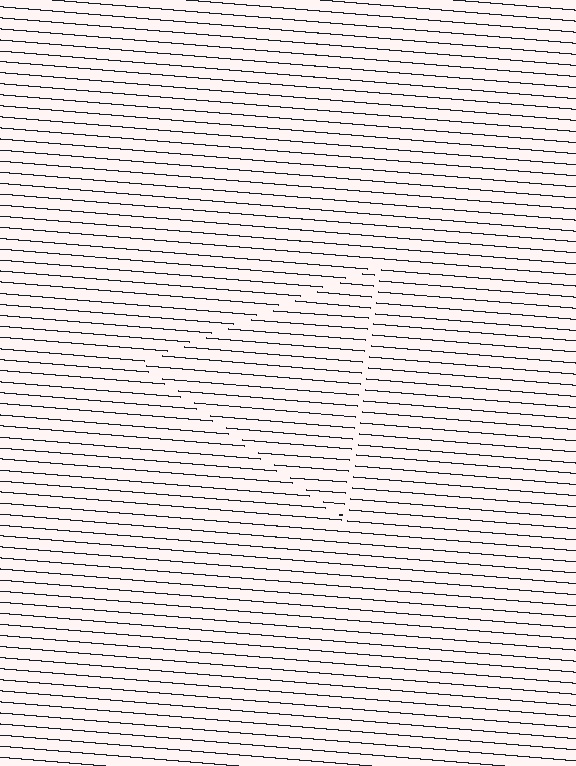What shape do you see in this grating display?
An illusory triangle. The interior of the shape contains the same grating, shifted by half a period — the contour is defined by the phase discontinuity where line-ends from the inner and outer gratings abut.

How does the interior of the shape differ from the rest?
The interior of the shape contains the same grating, shifted by half a period — the contour is defined by the phase discontinuity where line-ends from the inner and outer gratings abut.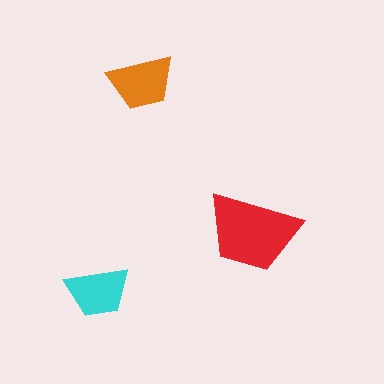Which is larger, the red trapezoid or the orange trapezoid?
The red one.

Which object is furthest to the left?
The cyan trapezoid is leftmost.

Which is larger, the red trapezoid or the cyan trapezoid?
The red one.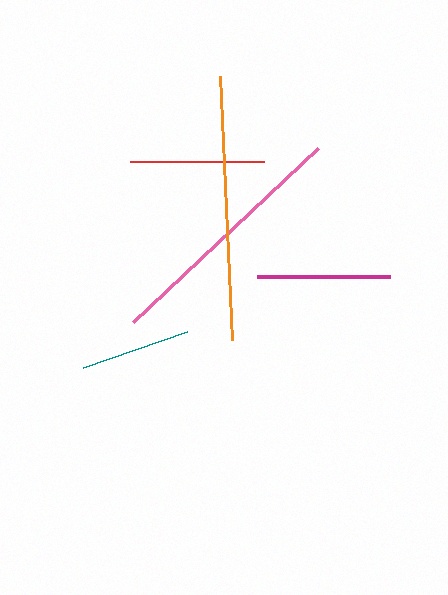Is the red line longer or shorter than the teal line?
The red line is longer than the teal line.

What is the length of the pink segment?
The pink segment is approximately 255 pixels long.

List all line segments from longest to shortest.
From longest to shortest: orange, pink, magenta, red, teal.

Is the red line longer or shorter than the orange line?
The orange line is longer than the red line.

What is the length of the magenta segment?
The magenta segment is approximately 134 pixels long.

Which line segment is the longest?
The orange line is the longest at approximately 264 pixels.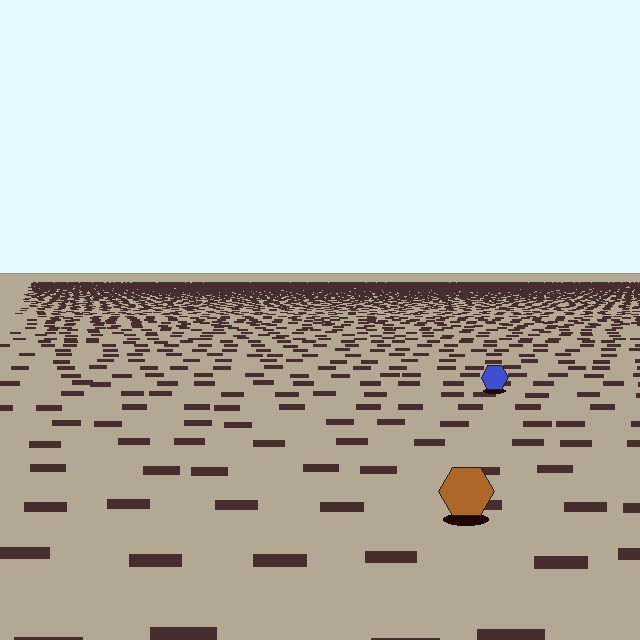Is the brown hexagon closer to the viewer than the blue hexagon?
Yes. The brown hexagon is closer — you can tell from the texture gradient: the ground texture is coarser near it.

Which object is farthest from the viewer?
The blue hexagon is farthest from the viewer. It appears smaller and the ground texture around it is denser.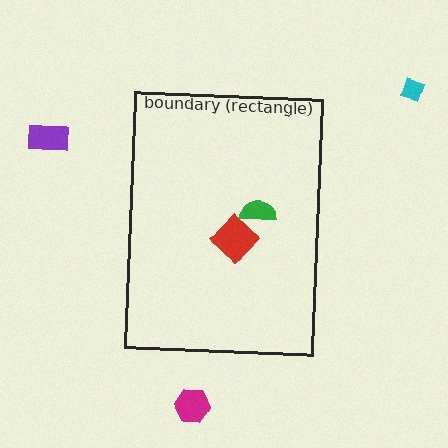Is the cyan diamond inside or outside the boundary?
Outside.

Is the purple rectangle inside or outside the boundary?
Outside.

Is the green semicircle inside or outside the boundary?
Inside.